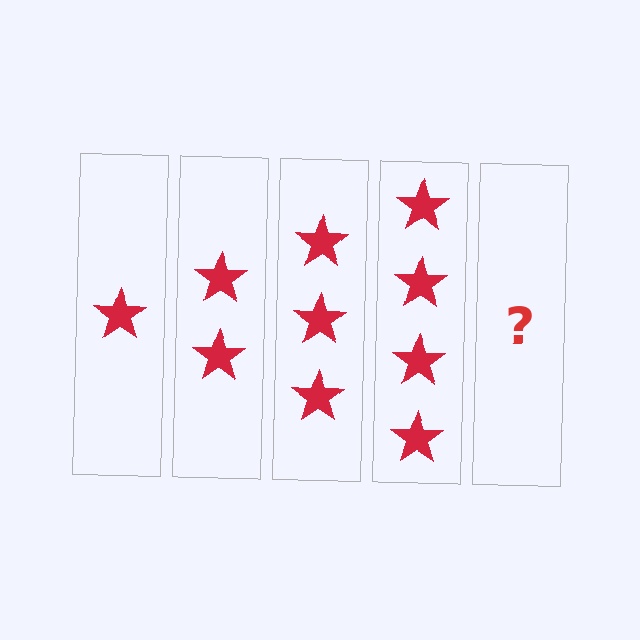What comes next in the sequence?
The next element should be 5 stars.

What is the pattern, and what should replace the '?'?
The pattern is that each step adds one more star. The '?' should be 5 stars.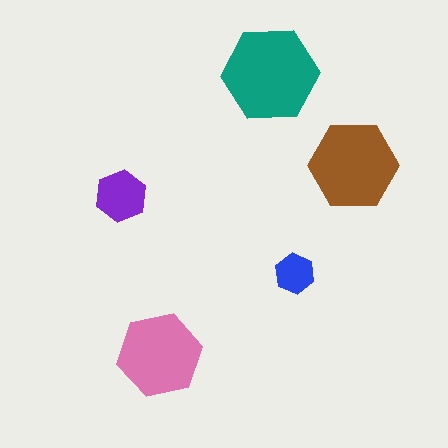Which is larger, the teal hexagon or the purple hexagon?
The teal one.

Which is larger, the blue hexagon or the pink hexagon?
The pink one.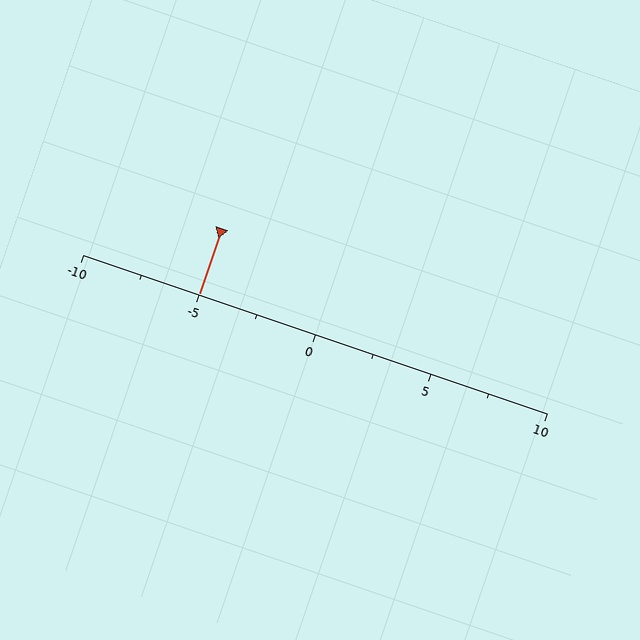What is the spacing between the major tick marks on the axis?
The major ticks are spaced 5 apart.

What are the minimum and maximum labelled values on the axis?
The axis runs from -10 to 10.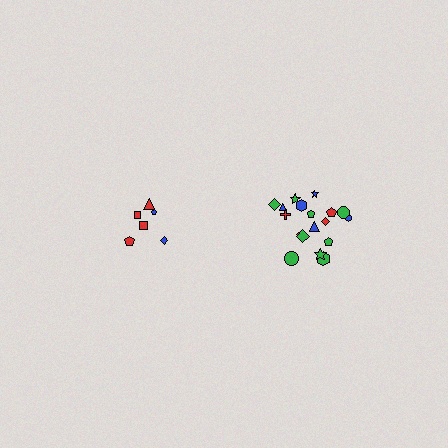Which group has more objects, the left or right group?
The right group.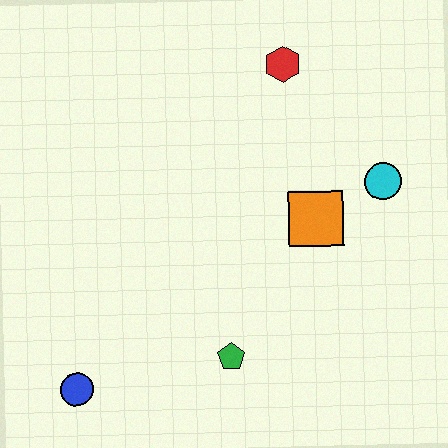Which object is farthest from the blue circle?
The red hexagon is farthest from the blue circle.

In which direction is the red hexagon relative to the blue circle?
The red hexagon is above the blue circle.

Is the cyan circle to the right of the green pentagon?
Yes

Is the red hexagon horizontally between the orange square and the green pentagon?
Yes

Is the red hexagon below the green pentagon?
No